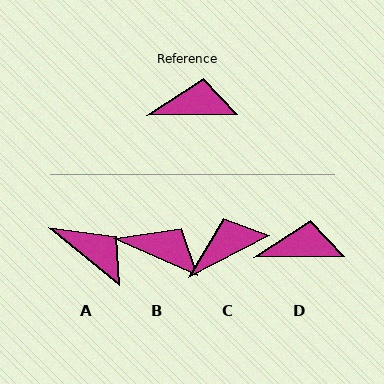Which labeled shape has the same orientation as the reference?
D.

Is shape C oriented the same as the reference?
No, it is off by about 26 degrees.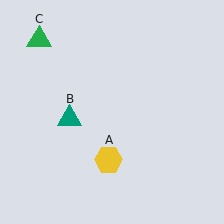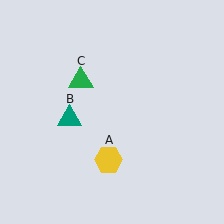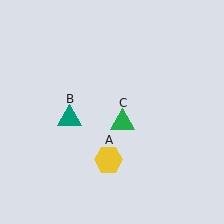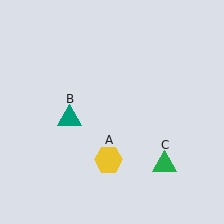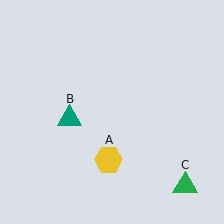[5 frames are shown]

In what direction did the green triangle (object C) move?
The green triangle (object C) moved down and to the right.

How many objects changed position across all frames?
1 object changed position: green triangle (object C).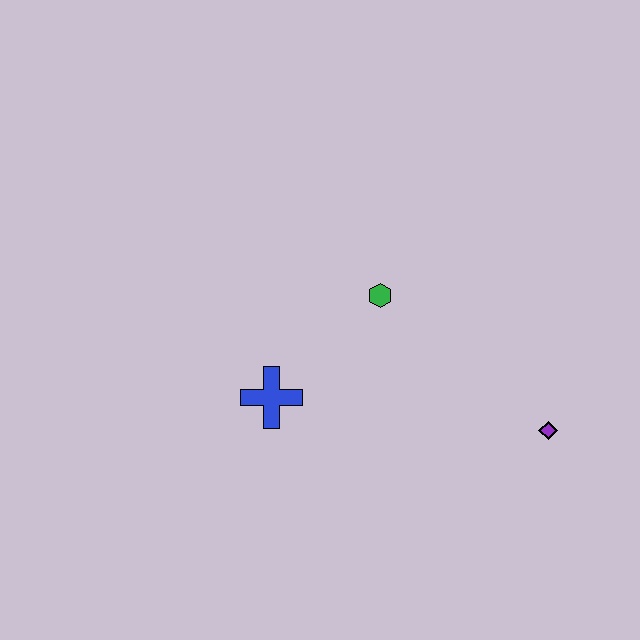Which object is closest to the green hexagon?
The blue cross is closest to the green hexagon.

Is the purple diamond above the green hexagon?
No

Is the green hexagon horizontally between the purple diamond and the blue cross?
Yes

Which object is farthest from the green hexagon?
The purple diamond is farthest from the green hexagon.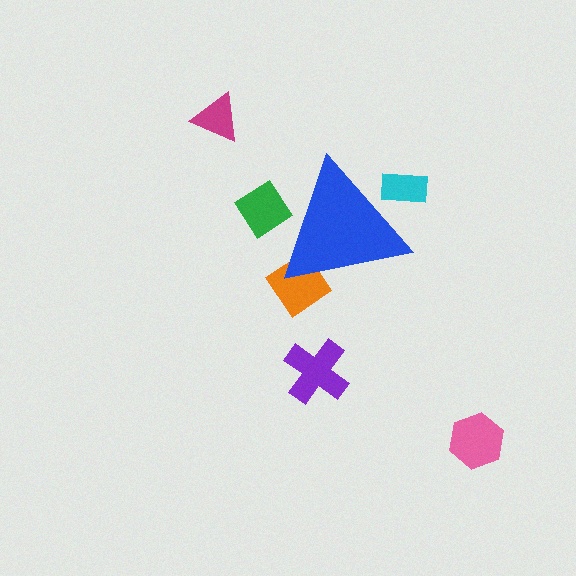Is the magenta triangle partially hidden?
No, the magenta triangle is fully visible.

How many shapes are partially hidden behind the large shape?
3 shapes are partially hidden.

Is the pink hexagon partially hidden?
No, the pink hexagon is fully visible.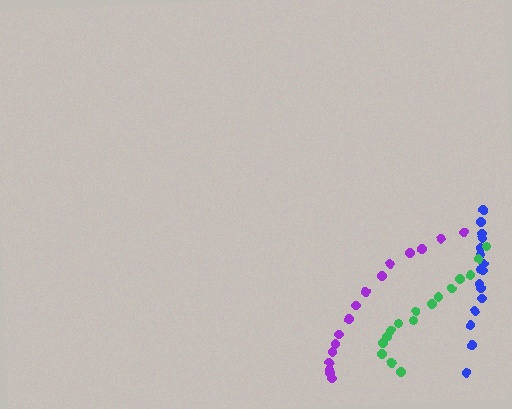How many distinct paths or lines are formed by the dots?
There are 3 distinct paths.